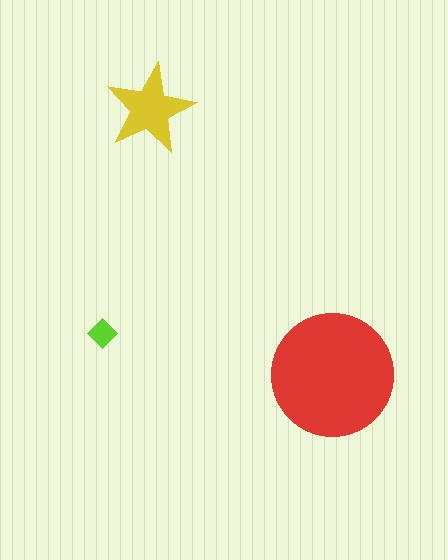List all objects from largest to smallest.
The red circle, the yellow star, the lime diamond.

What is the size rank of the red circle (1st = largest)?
1st.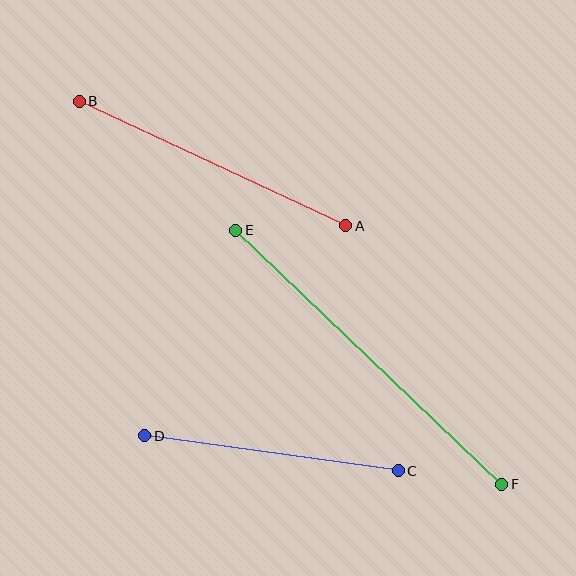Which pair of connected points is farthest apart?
Points E and F are farthest apart.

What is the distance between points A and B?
The distance is approximately 294 pixels.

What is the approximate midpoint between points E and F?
The midpoint is at approximately (369, 357) pixels.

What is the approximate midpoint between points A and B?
The midpoint is at approximately (213, 164) pixels.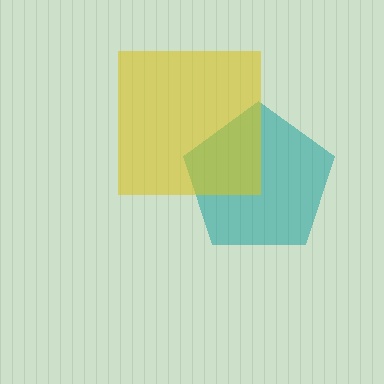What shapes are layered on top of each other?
The layered shapes are: a teal pentagon, a yellow square.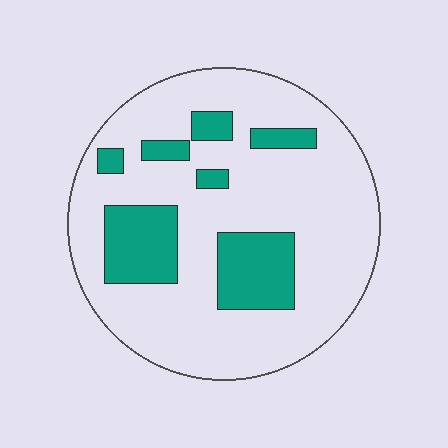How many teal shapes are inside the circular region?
7.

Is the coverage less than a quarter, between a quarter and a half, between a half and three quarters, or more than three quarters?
Less than a quarter.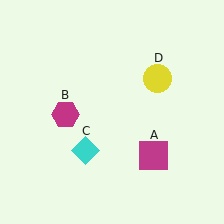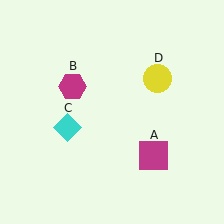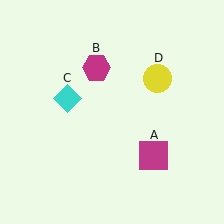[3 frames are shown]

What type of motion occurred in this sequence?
The magenta hexagon (object B), cyan diamond (object C) rotated clockwise around the center of the scene.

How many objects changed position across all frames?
2 objects changed position: magenta hexagon (object B), cyan diamond (object C).